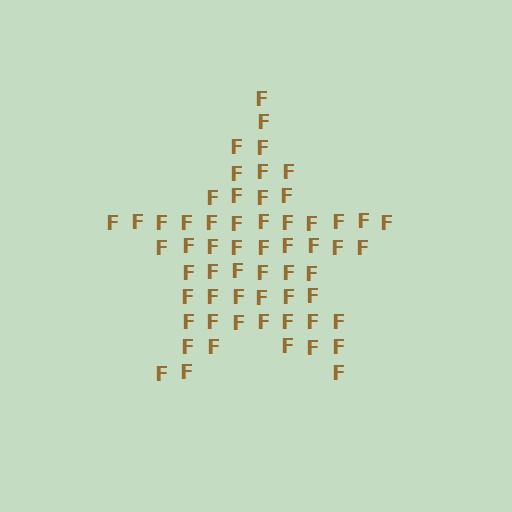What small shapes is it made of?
It is made of small letter F's.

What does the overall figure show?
The overall figure shows a star.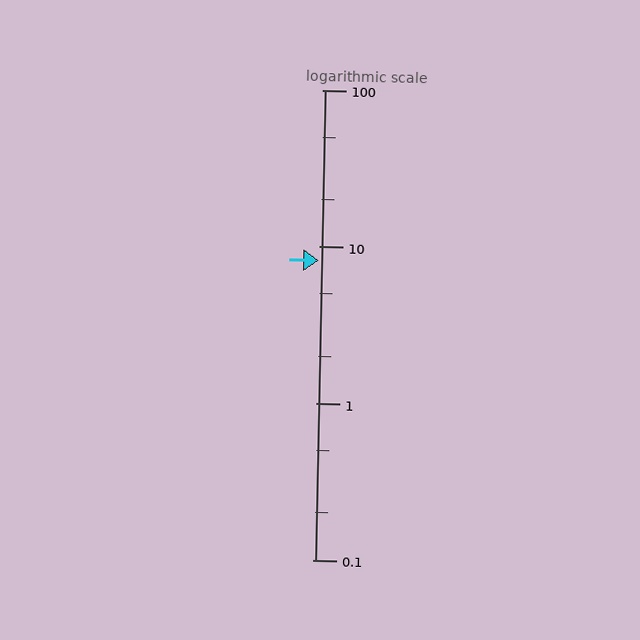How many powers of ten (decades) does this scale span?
The scale spans 3 decades, from 0.1 to 100.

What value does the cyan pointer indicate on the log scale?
The pointer indicates approximately 8.2.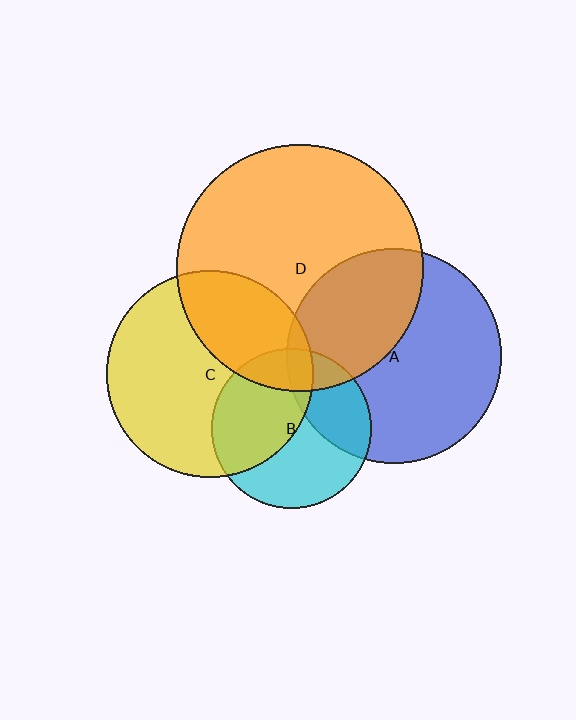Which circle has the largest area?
Circle D (orange).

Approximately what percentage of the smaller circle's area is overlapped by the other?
Approximately 30%.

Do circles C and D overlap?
Yes.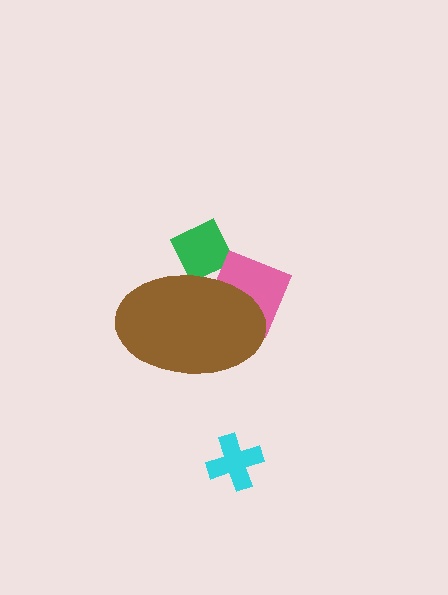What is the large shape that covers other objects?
A brown ellipse.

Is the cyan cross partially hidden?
No, the cyan cross is fully visible.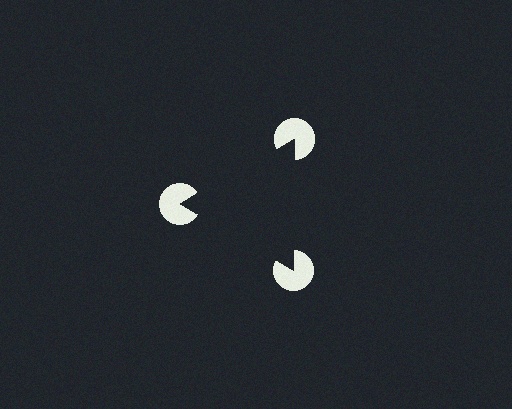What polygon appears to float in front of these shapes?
An illusory triangle — its edges are inferred from the aligned wedge cuts in the pac-man discs, not physically drawn.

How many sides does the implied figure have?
3 sides.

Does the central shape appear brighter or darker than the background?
It typically appears slightly darker than the background, even though no actual brightness change is drawn.